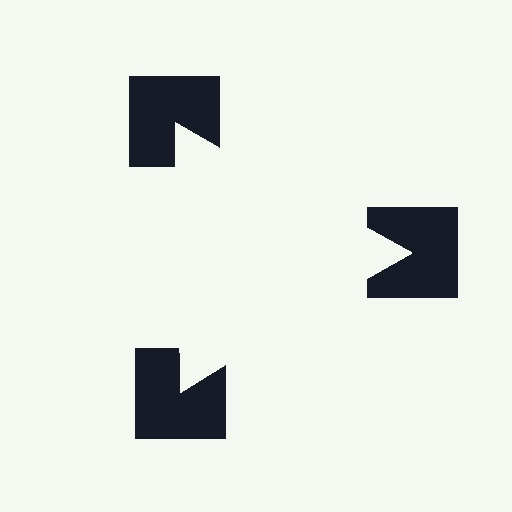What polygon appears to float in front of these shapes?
An illusory triangle — its edges are inferred from the aligned wedge cuts in the notched squares, not physically drawn.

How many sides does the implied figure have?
3 sides.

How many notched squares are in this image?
There are 3 — one at each vertex of the illusory triangle.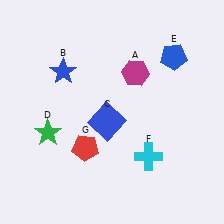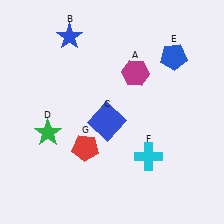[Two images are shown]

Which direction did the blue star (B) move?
The blue star (B) moved up.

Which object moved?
The blue star (B) moved up.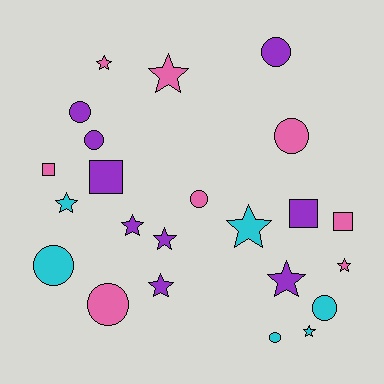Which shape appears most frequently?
Star, with 10 objects.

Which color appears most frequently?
Purple, with 9 objects.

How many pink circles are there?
There are 3 pink circles.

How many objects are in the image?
There are 23 objects.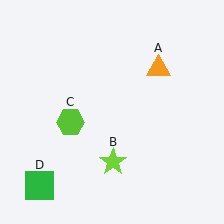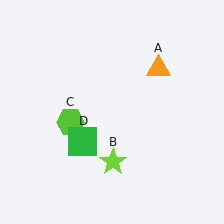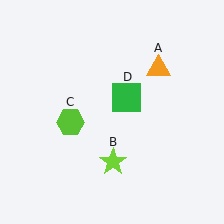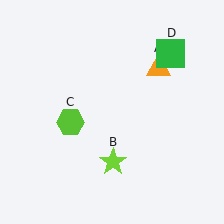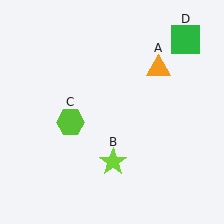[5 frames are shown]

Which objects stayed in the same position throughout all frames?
Orange triangle (object A) and lime star (object B) and lime hexagon (object C) remained stationary.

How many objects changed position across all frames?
1 object changed position: green square (object D).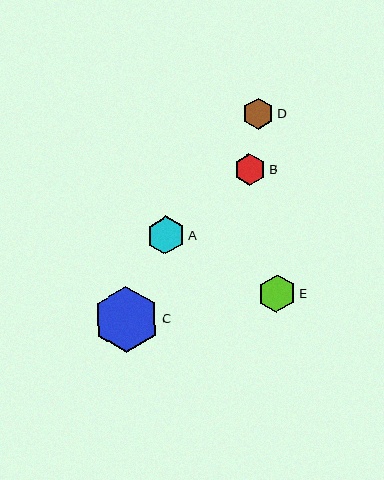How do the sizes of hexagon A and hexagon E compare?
Hexagon A and hexagon E are approximately the same size.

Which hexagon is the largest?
Hexagon C is the largest with a size of approximately 66 pixels.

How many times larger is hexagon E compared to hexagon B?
Hexagon E is approximately 1.2 times the size of hexagon B.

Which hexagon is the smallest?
Hexagon D is the smallest with a size of approximately 31 pixels.